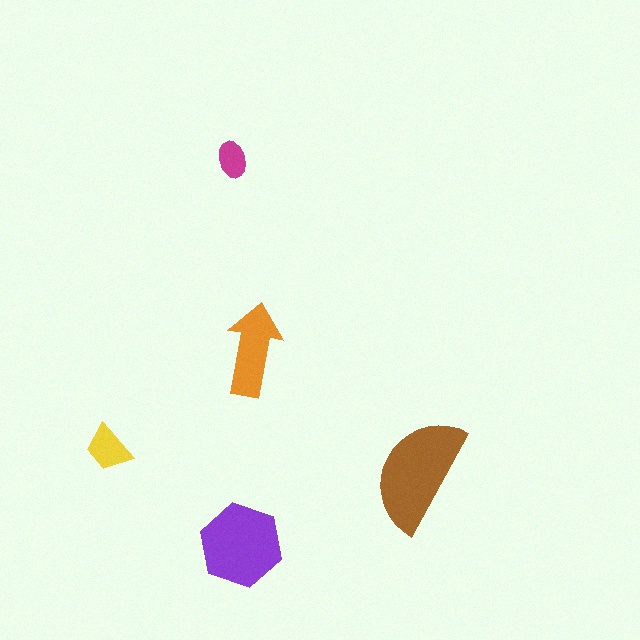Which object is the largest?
The brown semicircle.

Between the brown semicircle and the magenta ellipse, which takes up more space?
The brown semicircle.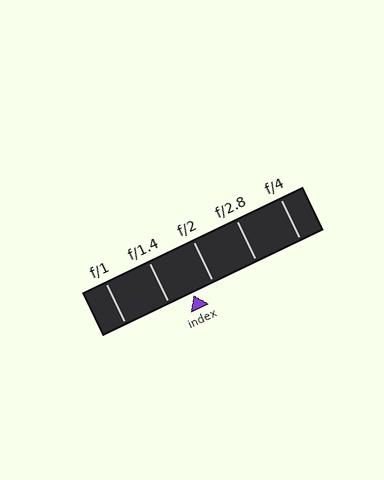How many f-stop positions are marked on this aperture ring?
There are 5 f-stop positions marked.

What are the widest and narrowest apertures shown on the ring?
The widest aperture shown is f/1 and the narrowest is f/4.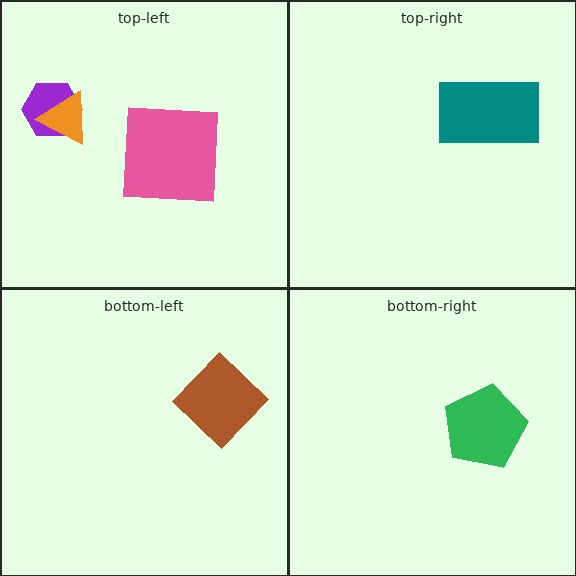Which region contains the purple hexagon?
The top-left region.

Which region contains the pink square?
The top-left region.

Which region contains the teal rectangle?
The top-right region.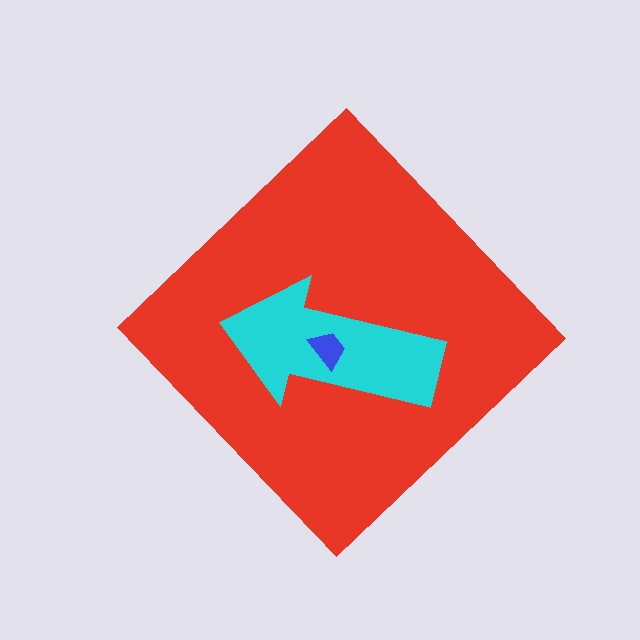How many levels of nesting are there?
3.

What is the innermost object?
The blue trapezoid.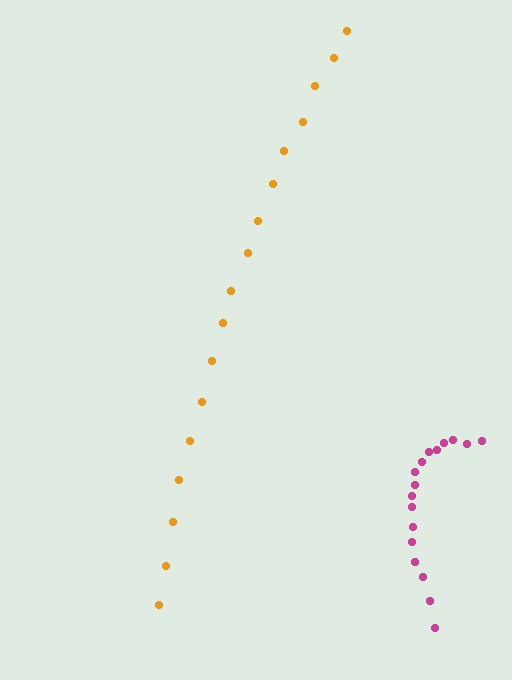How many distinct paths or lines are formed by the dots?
There are 2 distinct paths.